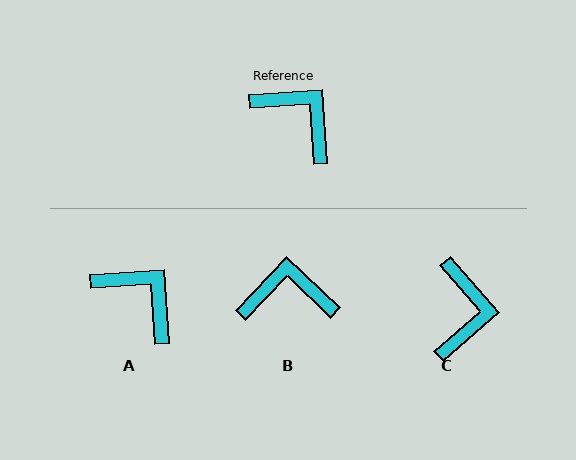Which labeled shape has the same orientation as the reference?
A.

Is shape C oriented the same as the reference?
No, it is off by about 53 degrees.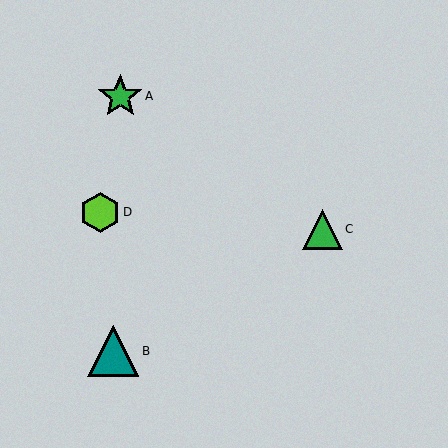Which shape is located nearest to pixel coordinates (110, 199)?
The lime hexagon (labeled D) at (100, 212) is nearest to that location.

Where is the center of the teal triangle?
The center of the teal triangle is at (113, 350).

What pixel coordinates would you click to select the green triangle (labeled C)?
Click at (322, 230) to select the green triangle C.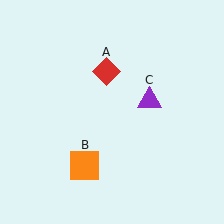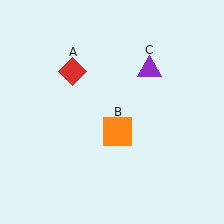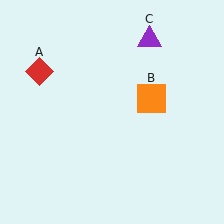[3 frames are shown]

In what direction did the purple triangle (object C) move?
The purple triangle (object C) moved up.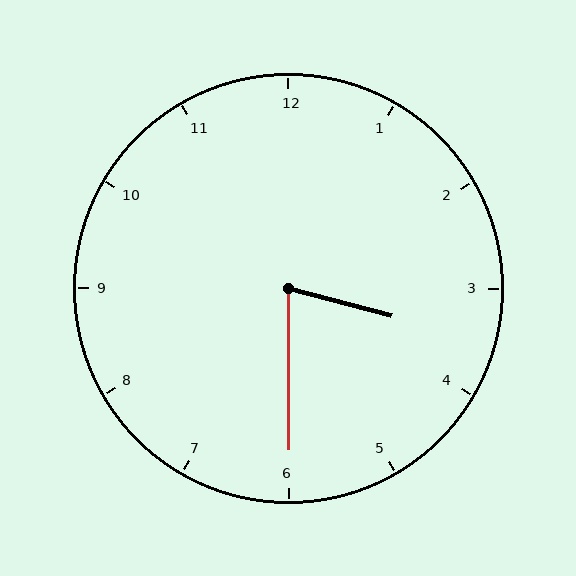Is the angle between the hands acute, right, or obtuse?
It is acute.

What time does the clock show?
3:30.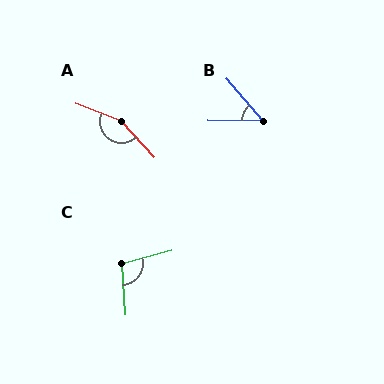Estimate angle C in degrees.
Approximately 101 degrees.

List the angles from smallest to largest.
B (48°), C (101°), A (154°).